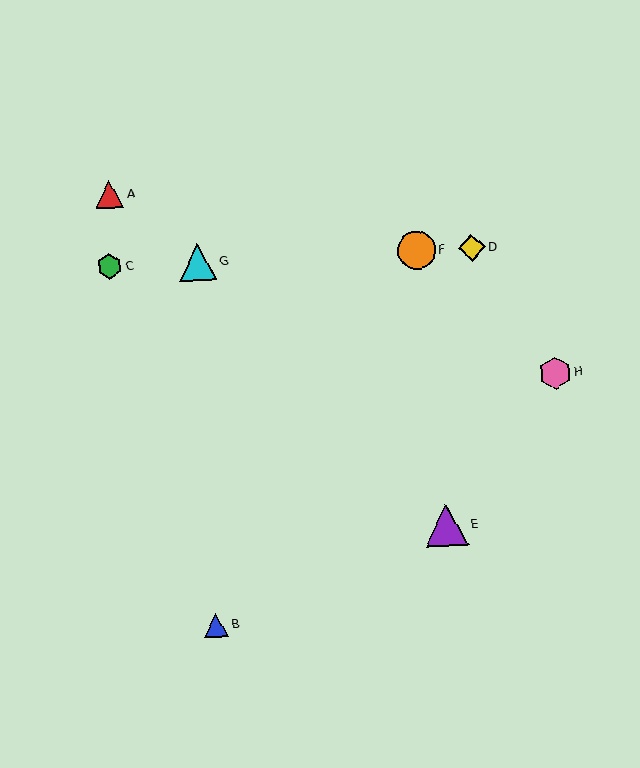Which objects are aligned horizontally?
Objects C, D, F, G are aligned horizontally.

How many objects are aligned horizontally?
4 objects (C, D, F, G) are aligned horizontally.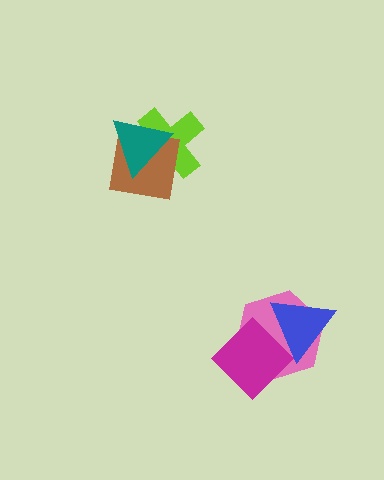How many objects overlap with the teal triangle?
2 objects overlap with the teal triangle.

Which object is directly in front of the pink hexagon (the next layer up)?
The blue triangle is directly in front of the pink hexagon.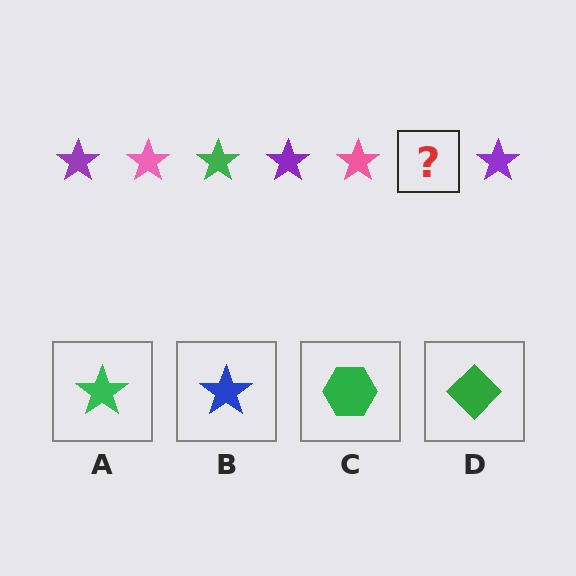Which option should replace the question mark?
Option A.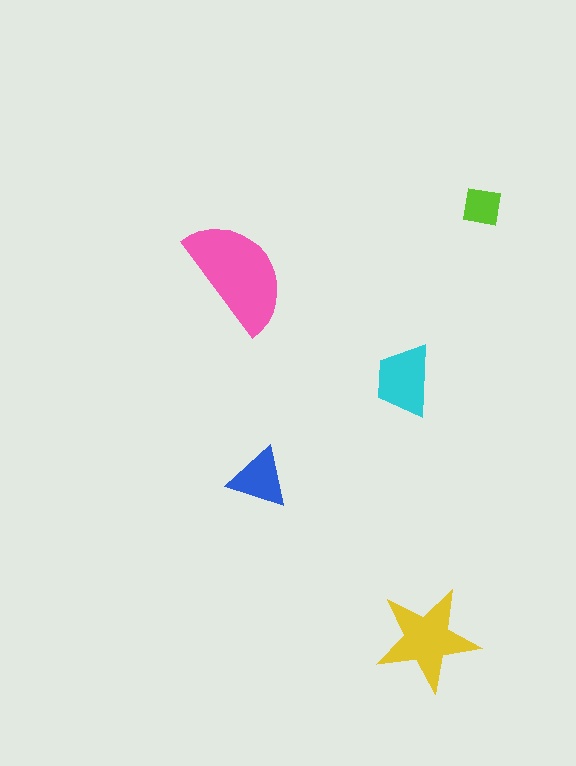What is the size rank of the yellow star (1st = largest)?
2nd.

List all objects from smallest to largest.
The lime square, the blue triangle, the cyan trapezoid, the yellow star, the pink semicircle.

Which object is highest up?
The lime square is topmost.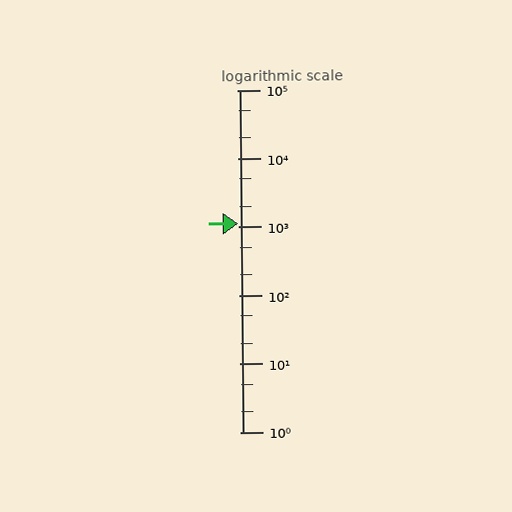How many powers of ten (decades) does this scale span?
The scale spans 5 decades, from 1 to 100000.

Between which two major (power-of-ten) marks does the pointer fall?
The pointer is between 1000 and 10000.